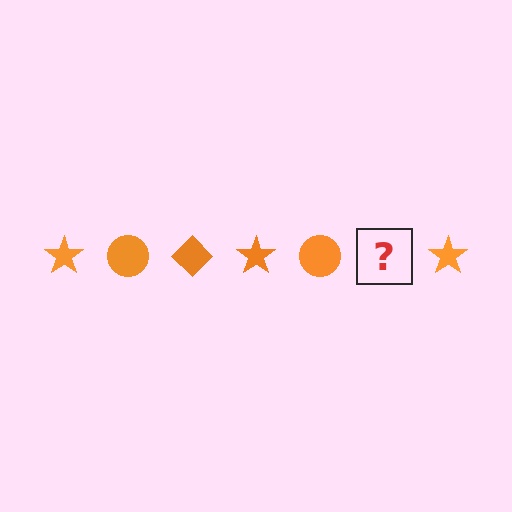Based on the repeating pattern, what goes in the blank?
The blank should be an orange diamond.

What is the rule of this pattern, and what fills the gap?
The rule is that the pattern cycles through star, circle, diamond shapes in orange. The gap should be filled with an orange diamond.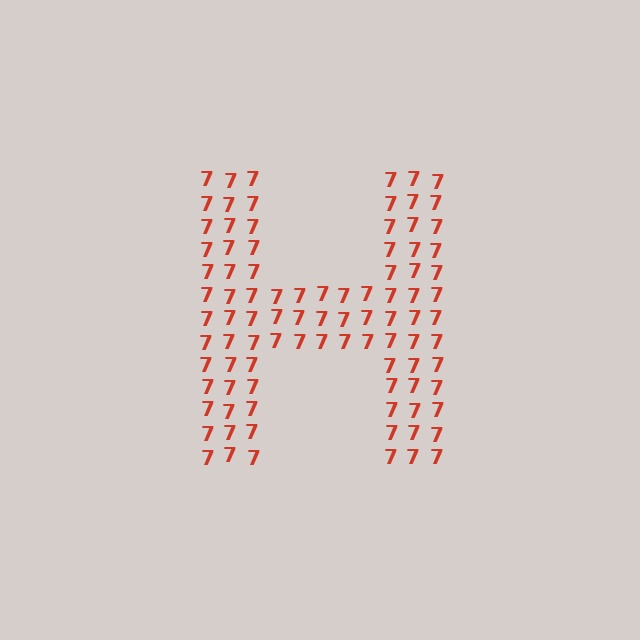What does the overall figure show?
The overall figure shows the letter H.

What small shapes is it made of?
It is made of small digit 7's.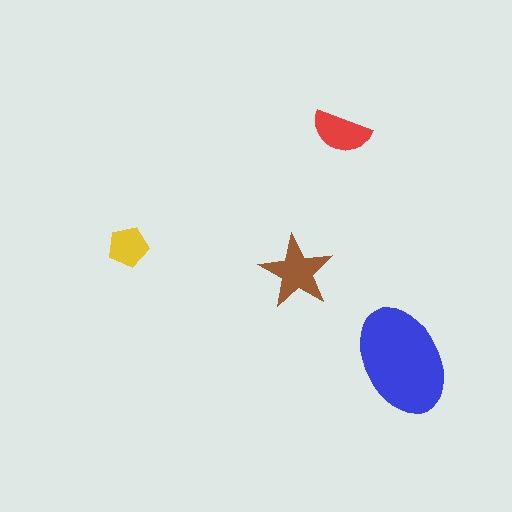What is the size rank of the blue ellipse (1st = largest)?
1st.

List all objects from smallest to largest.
The yellow pentagon, the red semicircle, the brown star, the blue ellipse.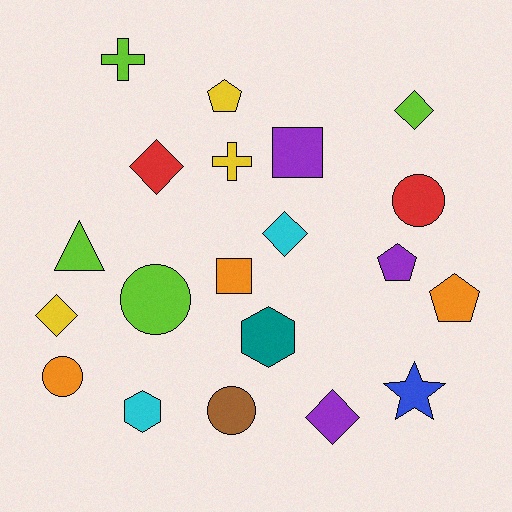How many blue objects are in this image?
There is 1 blue object.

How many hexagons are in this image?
There are 2 hexagons.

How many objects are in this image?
There are 20 objects.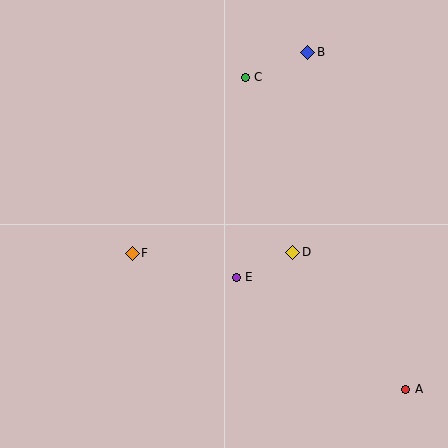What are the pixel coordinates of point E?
Point E is at (236, 277).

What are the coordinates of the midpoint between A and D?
The midpoint between A and D is at (349, 321).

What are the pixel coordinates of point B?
Point B is at (308, 52).